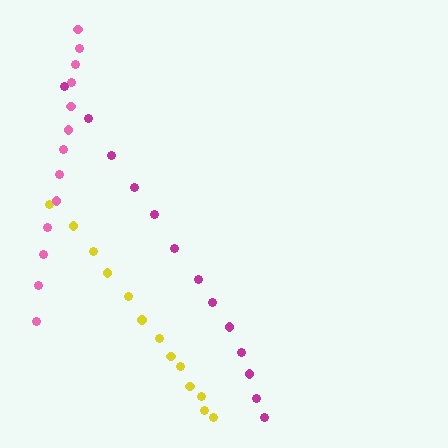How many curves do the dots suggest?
There are 3 distinct paths.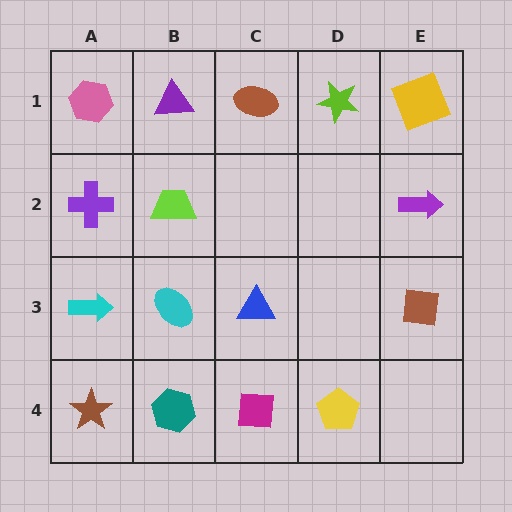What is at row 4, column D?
A yellow pentagon.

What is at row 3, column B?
A cyan ellipse.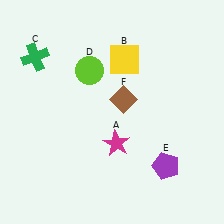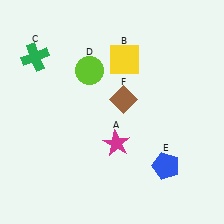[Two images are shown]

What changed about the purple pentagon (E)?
In Image 1, E is purple. In Image 2, it changed to blue.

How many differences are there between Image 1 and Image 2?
There is 1 difference between the two images.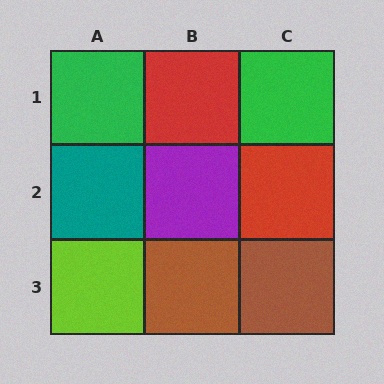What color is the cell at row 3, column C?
Brown.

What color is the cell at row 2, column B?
Purple.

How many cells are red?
2 cells are red.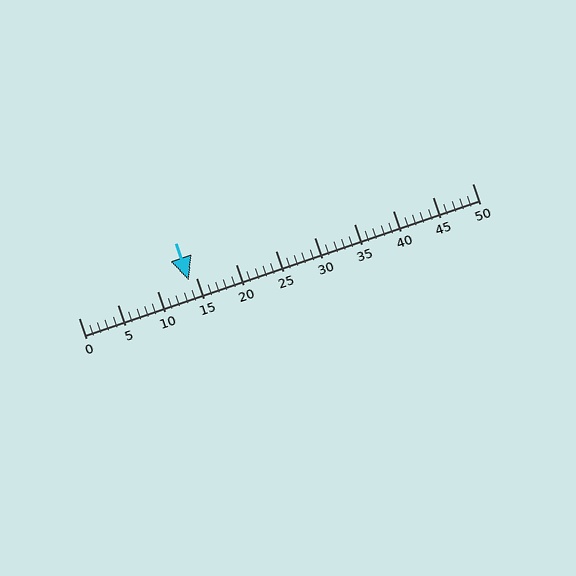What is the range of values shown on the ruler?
The ruler shows values from 0 to 50.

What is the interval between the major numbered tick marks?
The major tick marks are spaced 5 units apart.